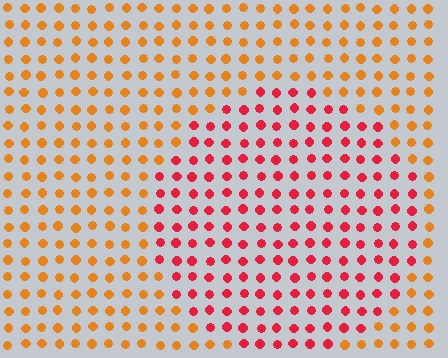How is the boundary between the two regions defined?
The boundary is defined purely by a slight shift in hue (about 40 degrees). Spacing, size, and orientation are identical on both sides.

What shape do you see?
I see a circle.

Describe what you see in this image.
The image is filled with small orange elements in a uniform arrangement. A circle-shaped region is visible where the elements are tinted to a slightly different hue, forming a subtle color boundary.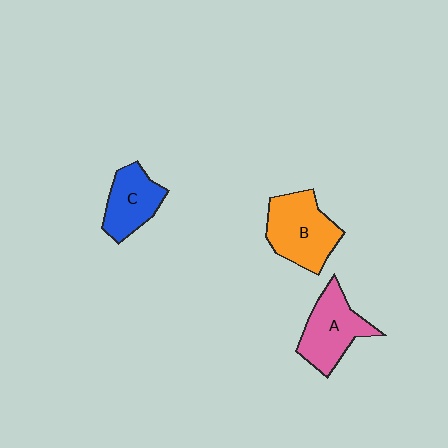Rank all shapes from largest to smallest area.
From largest to smallest: B (orange), A (pink), C (blue).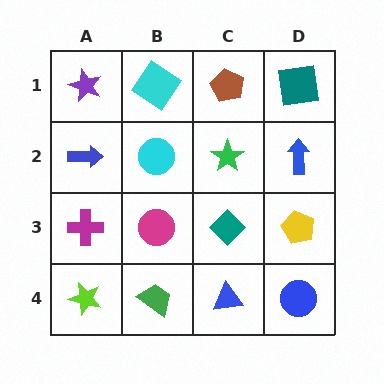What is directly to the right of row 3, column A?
A magenta circle.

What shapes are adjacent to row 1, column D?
A blue arrow (row 2, column D), a brown pentagon (row 1, column C).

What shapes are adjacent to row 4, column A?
A magenta cross (row 3, column A), a green trapezoid (row 4, column B).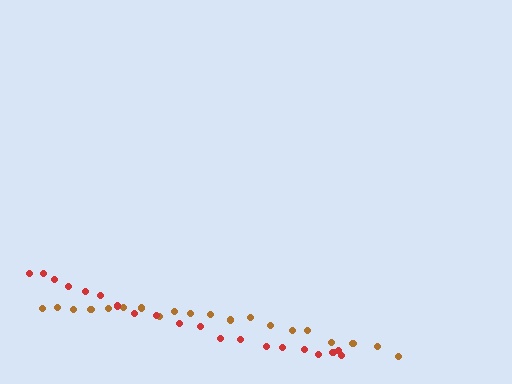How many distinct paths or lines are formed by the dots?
There are 2 distinct paths.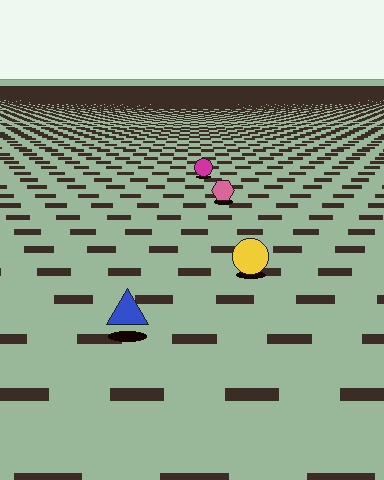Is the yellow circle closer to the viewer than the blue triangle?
No. The blue triangle is closer — you can tell from the texture gradient: the ground texture is coarser near it.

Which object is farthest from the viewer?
The magenta circle is farthest from the viewer. It appears smaller and the ground texture around it is denser.